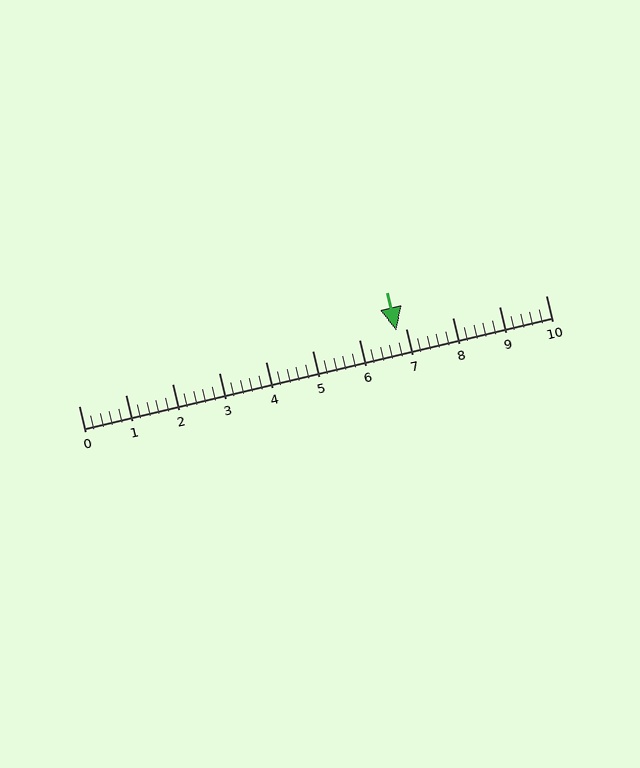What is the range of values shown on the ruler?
The ruler shows values from 0 to 10.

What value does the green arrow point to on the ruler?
The green arrow points to approximately 6.8.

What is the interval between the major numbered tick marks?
The major tick marks are spaced 1 units apart.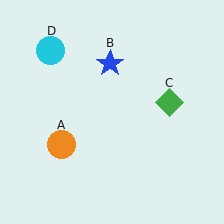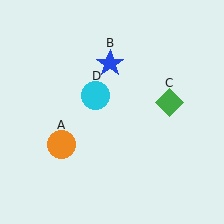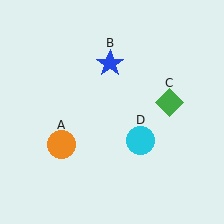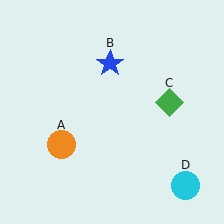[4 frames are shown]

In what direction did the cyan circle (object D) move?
The cyan circle (object D) moved down and to the right.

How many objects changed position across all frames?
1 object changed position: cyan circle (object D).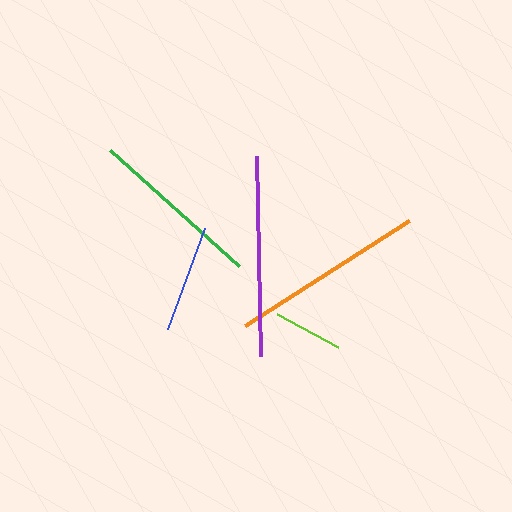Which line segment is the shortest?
The lime line is the shortest at approximately 70 pixels.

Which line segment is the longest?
The purple line is the longest at approximately 200 pixels.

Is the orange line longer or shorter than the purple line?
The purple line is longer than the orange line.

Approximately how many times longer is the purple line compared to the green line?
The purple line is approximately 1.2 times the length of the green line.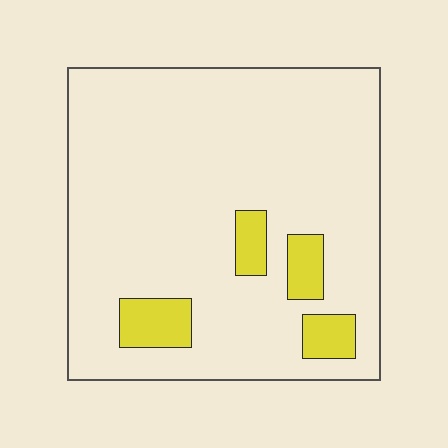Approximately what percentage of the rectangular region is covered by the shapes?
Approximately 10%.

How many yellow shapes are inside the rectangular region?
4.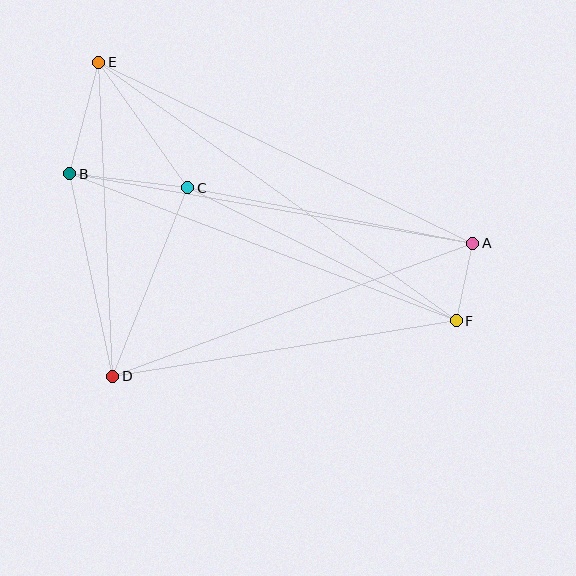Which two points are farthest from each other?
Points E and F are farthest from each other.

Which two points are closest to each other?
Points A and F are closest to each other.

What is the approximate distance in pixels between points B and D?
The distance between B and D is approximately 207 pixels.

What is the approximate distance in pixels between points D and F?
The distance between D and F is approximately 348 pixels.